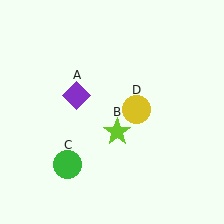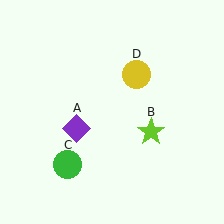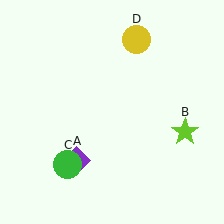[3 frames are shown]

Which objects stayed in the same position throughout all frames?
Green circle (object C) remained stationary.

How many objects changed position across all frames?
3 objects changed position: purple diamond (object A), lime star (object B), yellow circle (object D).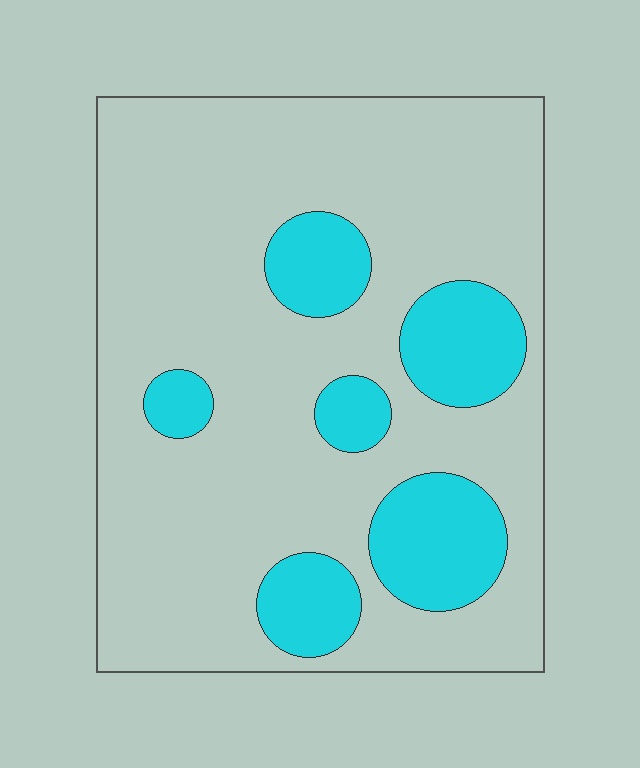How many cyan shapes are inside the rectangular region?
6.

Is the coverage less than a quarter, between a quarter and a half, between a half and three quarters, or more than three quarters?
Less than a quarter.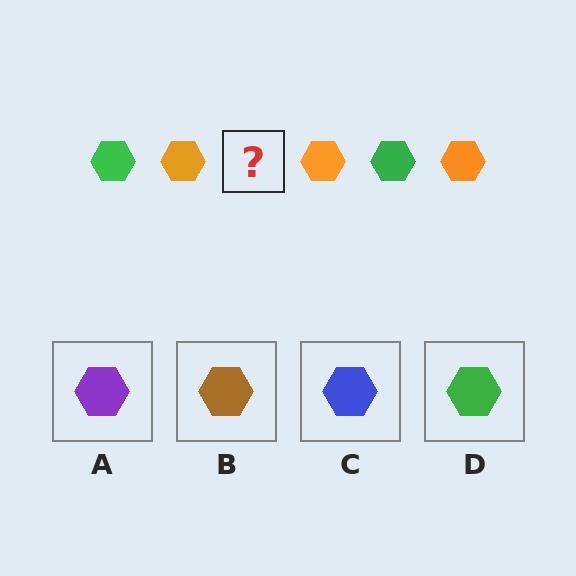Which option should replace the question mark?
Option D.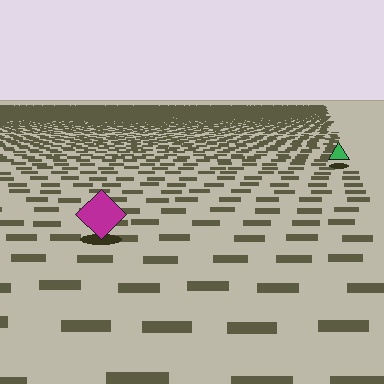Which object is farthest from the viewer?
The green triangle is farthest from the viewer. It appears smaller and the ground texture around it is denser.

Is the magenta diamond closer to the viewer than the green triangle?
Yes. The magenta diamond is closer — you can tell from the texture gradient: the ground texture is coarser near it.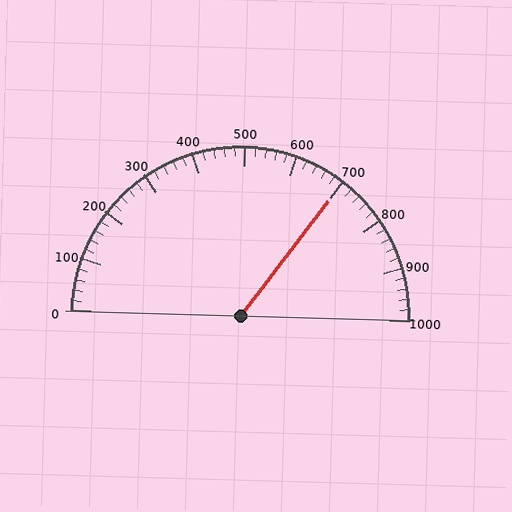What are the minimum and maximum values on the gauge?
The gauge ranges from 0 to 1000.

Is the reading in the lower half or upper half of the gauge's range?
The reading is in the upper half of the range (0 to 1000).